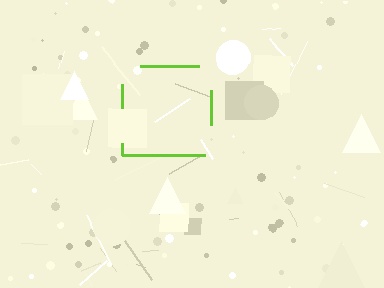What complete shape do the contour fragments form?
The contour fragments form a square.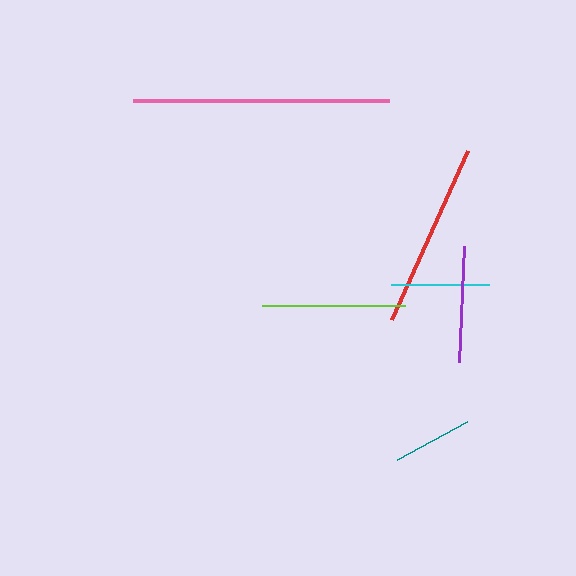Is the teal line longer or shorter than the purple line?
The purple line is longer than the teal line.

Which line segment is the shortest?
The teal line is the shortest at approximately 79 pixels.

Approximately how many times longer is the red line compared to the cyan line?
The red line is approximately 1.9 times the length of the cyan line.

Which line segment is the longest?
The pink line is the longest at approximately 256 pixels.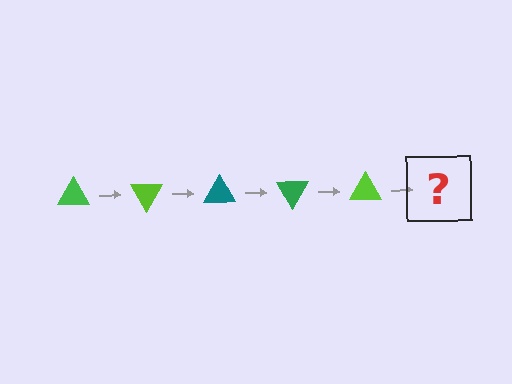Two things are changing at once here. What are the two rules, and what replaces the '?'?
The two rules are that it rotates 60 degrees each step and the color cycles through green, lime, and teal. The '?' should be a teal triangle, rotated 300 degrees from the start.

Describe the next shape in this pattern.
It should be a teal triangle, rotated 300 degrees from the start.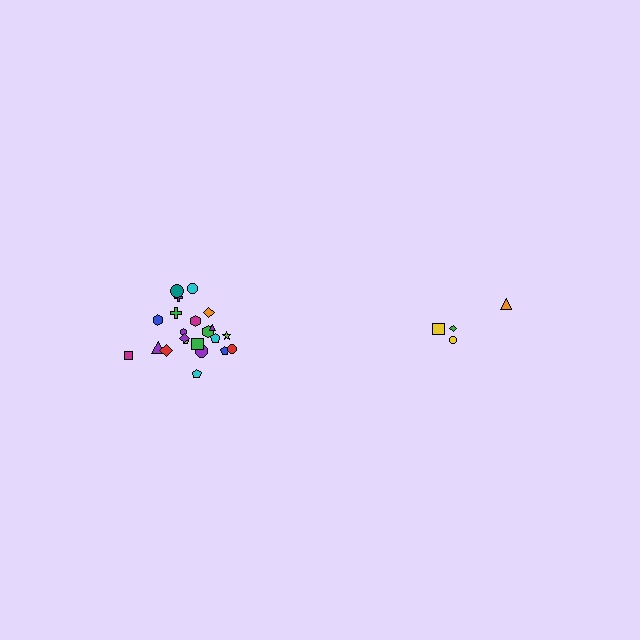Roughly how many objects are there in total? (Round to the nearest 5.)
Roughly 25 objects in total.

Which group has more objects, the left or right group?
The left group.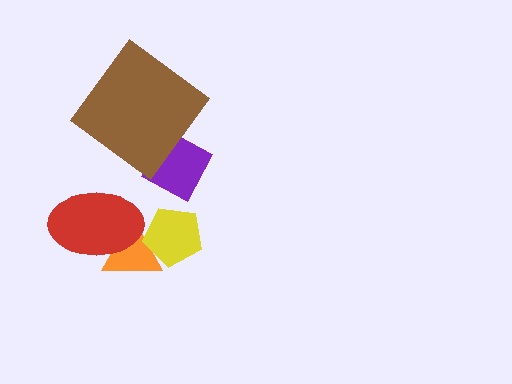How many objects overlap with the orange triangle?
2 objects overlap with the orange triangle.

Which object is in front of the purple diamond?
The brown diamond is in front of the purple diamond.